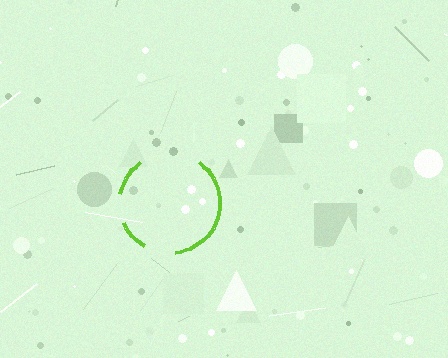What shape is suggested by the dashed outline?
The dashed outline suggests a circle.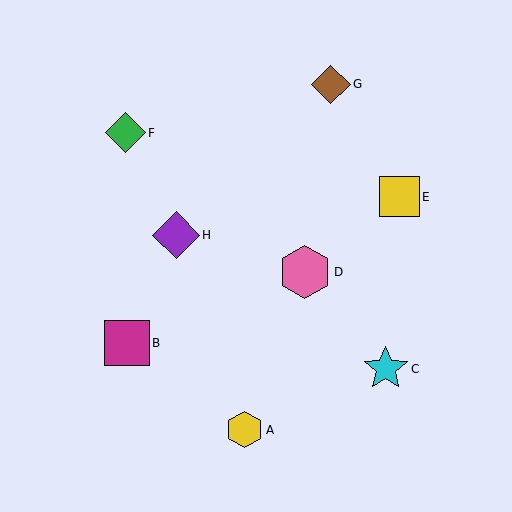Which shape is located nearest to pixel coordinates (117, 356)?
The magenta square (labeled B) at (127, 343) is nearest to that location.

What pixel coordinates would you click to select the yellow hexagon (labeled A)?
Click at (245, 430) to select the yellow hexagon A.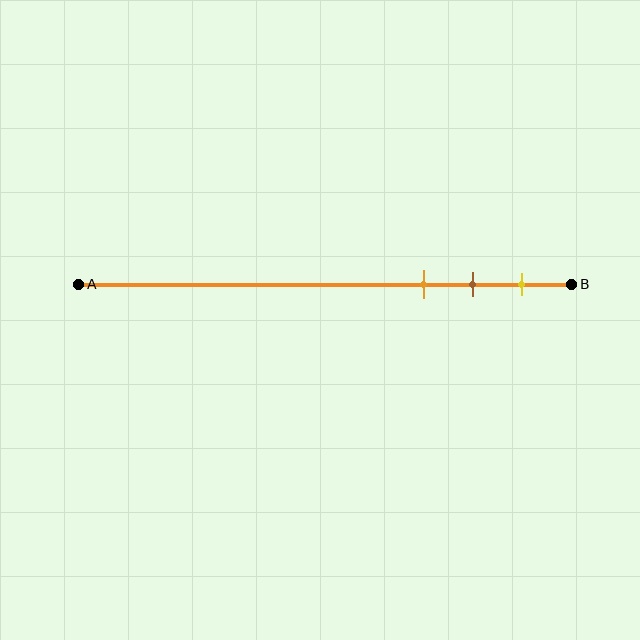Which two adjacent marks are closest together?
The brown and yellow marks are the closest adjacent pair.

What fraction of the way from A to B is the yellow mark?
The yellow mark is approximately 90% (0.9) of the way from A to B.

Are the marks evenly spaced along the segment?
Yes, the marks are approximately evenly spaced.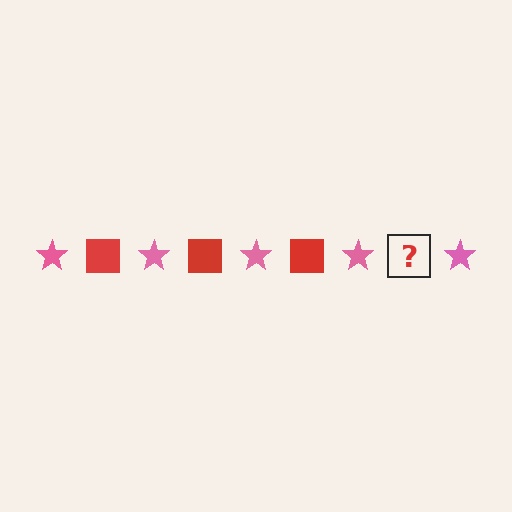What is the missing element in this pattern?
The missing element is a red square.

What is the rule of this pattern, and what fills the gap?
The rule is that the pattern alternates between pink star and red square. The gap should be filled with a red square.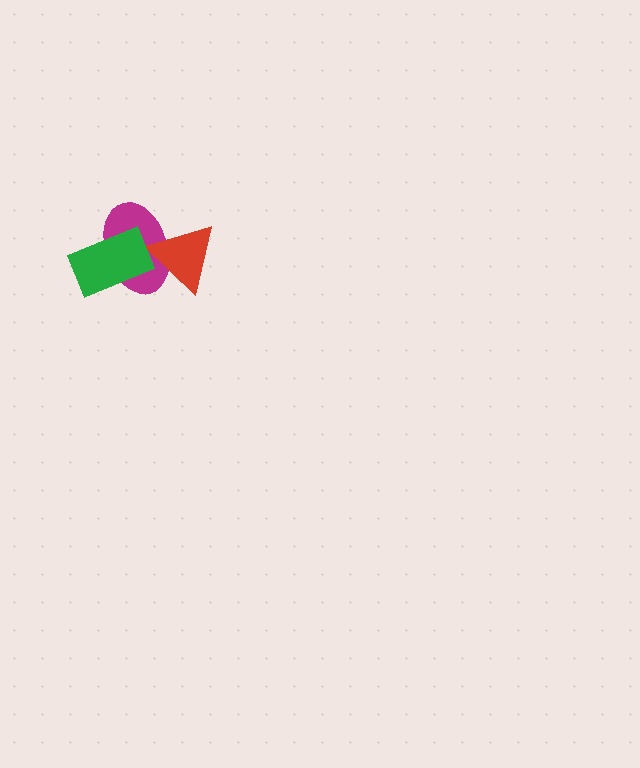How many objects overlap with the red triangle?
1 object overlaps with the red triangle.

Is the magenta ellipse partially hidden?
Yes, it is partially covered by another shape.